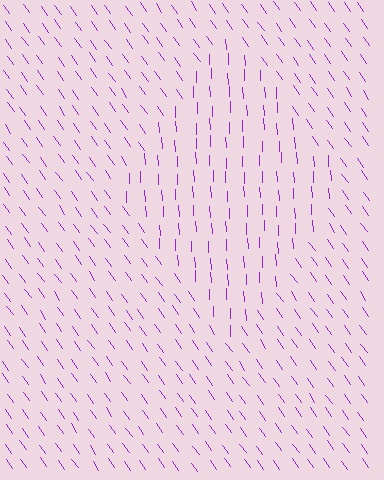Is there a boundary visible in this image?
Yes, there is a texture boundary formed by a change in line orientation.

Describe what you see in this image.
The image is filled with small purple line segments. A diamond region in the image has lines oriented differently from the surrounding lines, creating a visible texture boundary.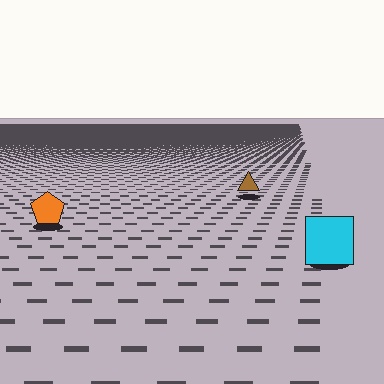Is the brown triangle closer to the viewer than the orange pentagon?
No. The orange pentagon is closer — you can tell from the texture gradient: the ground texture is coarser near it.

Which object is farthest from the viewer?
The brown triangle is farthest from the viewer. It appears smaller and the ground texture around it is denser.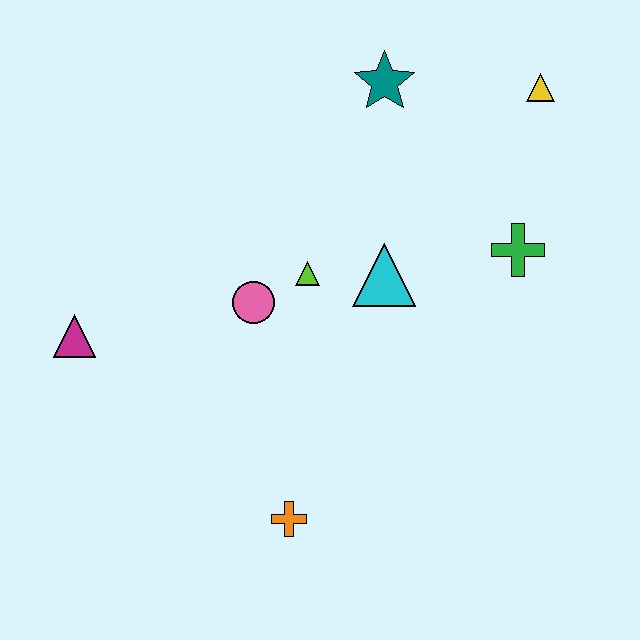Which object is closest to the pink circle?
The lime triangle is closest to the pink circle.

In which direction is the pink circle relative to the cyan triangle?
The pink circle is to the left of the cyan triangle.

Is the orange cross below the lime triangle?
Yes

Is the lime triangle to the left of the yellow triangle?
Yes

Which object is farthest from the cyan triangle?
The magenta triangle is farthest from the cyan triangle.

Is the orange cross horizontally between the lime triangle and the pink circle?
Yes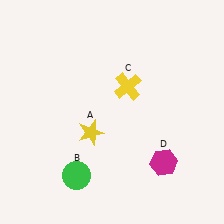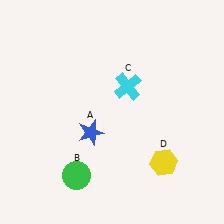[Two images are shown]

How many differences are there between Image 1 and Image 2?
There are 3 differences between the two images.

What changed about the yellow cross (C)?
In Image 1, C is yellow. In Image 2, it changed to cyan.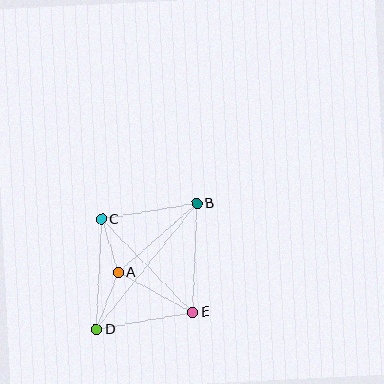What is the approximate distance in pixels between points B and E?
The distance between B and E is approximately 109 pixels.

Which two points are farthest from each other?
Points B and D are farthest from each other.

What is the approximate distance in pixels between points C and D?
The distance between C and D is approximately 111 pixels.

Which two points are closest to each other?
Points A and C are closest to each other.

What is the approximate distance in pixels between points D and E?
The distance between D and E is approximately 98 pixels.